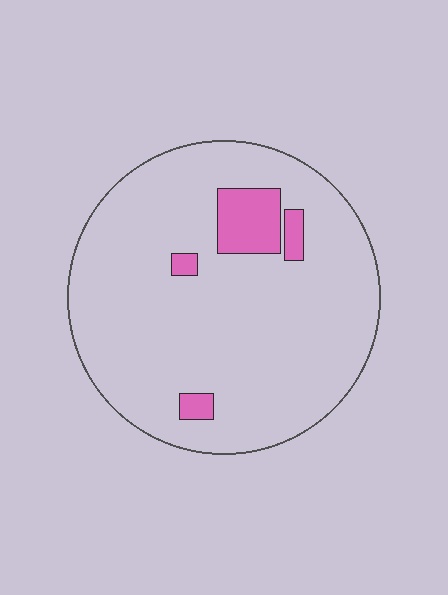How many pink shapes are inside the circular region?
4.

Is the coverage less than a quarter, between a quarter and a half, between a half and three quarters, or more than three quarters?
Less than a quarter.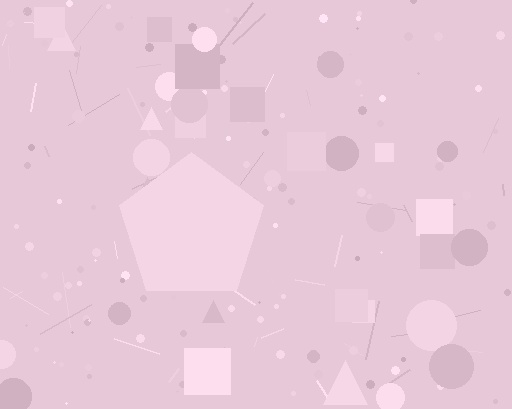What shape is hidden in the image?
A pentagon is hidden in the image.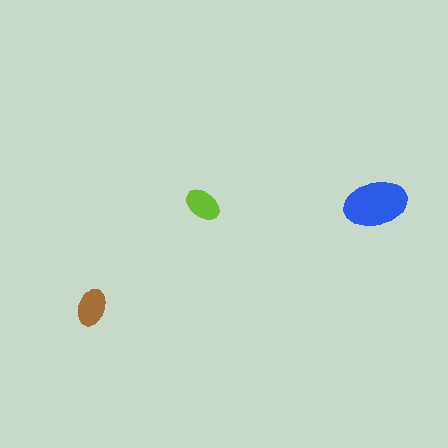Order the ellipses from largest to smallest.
the blue one, the brown one, the lime one.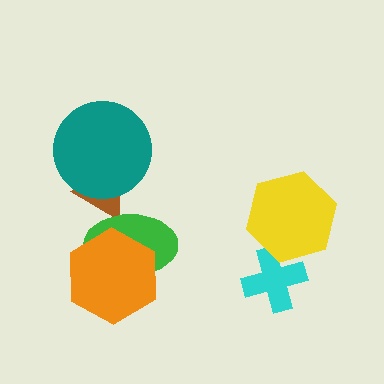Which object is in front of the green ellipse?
The orange hexagon is in front of the green ellipse.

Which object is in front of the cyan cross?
The yellow hexagon is in front of the cyan cross.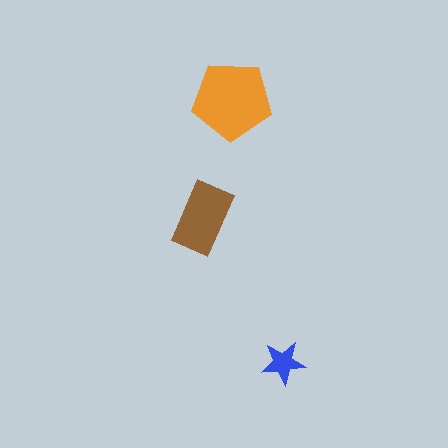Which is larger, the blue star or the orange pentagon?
The orange pentagon.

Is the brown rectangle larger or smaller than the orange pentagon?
Smaller.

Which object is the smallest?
The blue star.